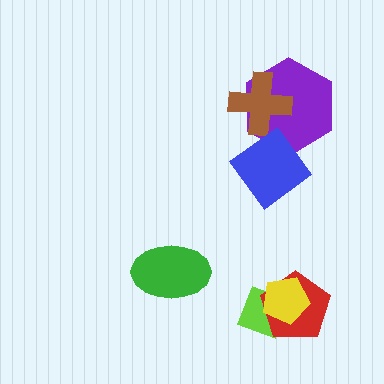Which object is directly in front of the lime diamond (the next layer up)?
The red pentagon is directly in front of the lime diamond.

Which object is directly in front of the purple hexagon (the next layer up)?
The brown cross is directly in front of the purple hexagon.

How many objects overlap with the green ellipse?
0 objects overlap with the green ellipse.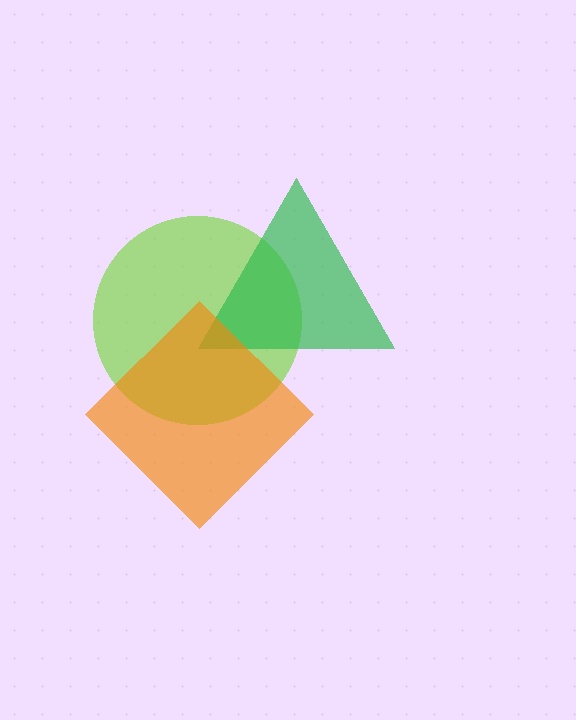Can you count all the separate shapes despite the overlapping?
Yes, there are 3 separate shapes.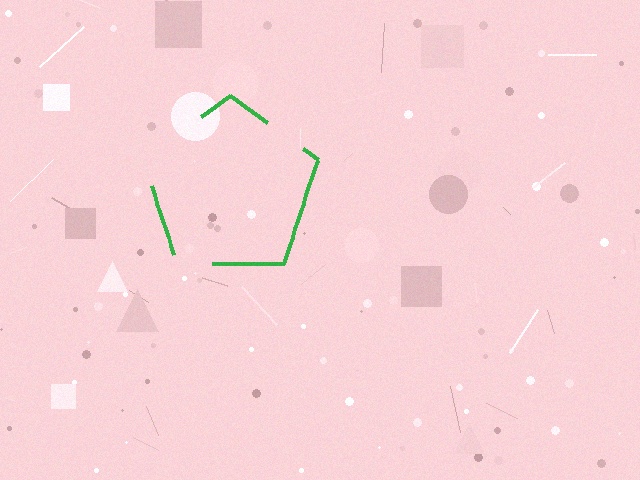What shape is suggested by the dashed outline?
The dashed outline suggests a pentagon.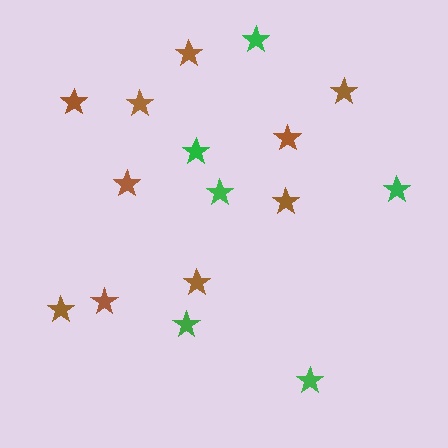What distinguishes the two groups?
There are 2 groups: one group of brown stars (10) and one group of green stars (6).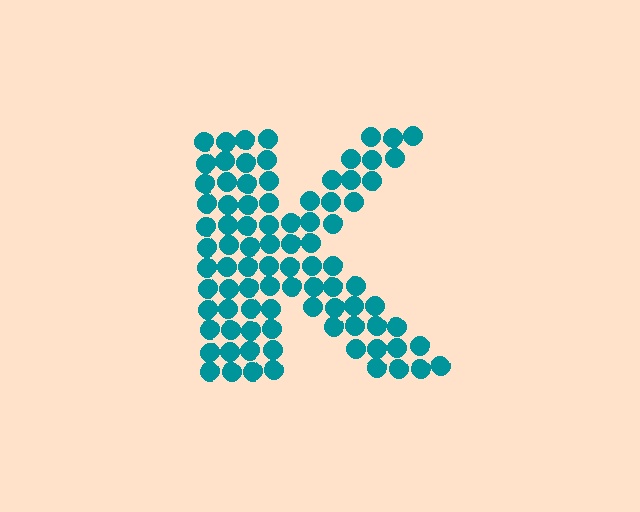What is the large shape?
The large shape is the letter K.